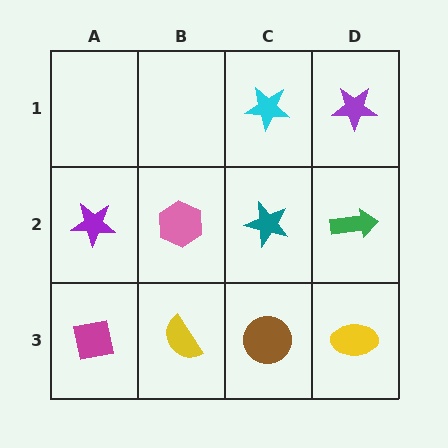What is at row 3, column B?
A yellow semicircle.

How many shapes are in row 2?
4 shapes.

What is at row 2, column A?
A purple star.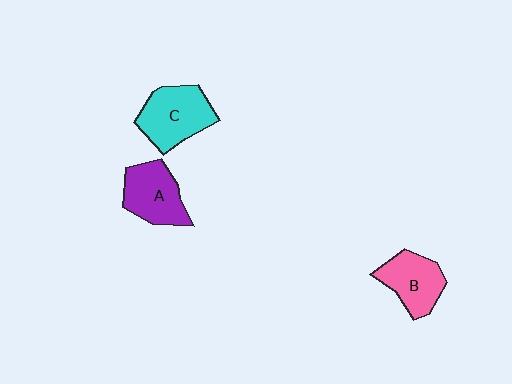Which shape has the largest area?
Shape C (cyan).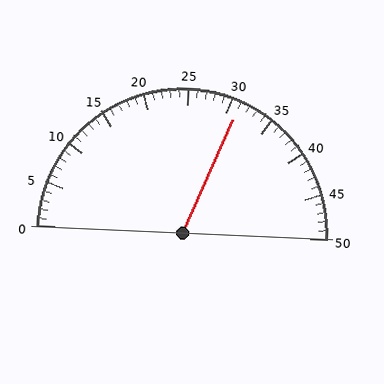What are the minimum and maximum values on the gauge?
The gauge ranges from 0 to 50.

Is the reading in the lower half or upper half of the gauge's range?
The reading is in the upper half of the range (0 to 50).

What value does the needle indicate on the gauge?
The needle indicates approximately 31.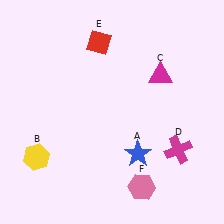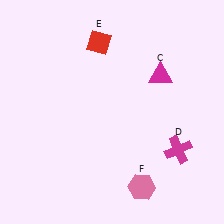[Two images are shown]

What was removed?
The blue star (A), the yellow hexagon (B) were removed in Image 2.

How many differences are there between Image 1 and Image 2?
There are 2 differences between the two images.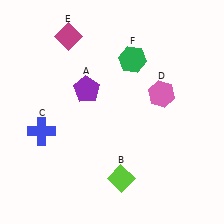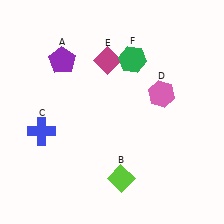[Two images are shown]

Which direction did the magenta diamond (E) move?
The magenta diamond (E) moved right.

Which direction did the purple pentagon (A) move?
The purple pentagon (A) moved up.